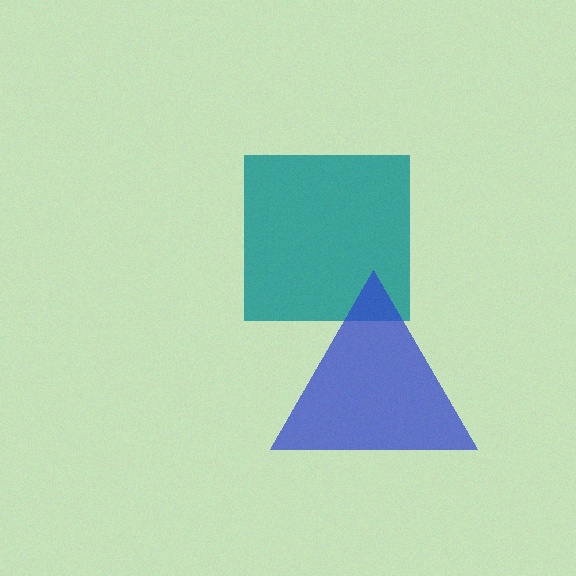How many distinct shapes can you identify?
There are 2 distinct shapes: a teal square, a blue triangle.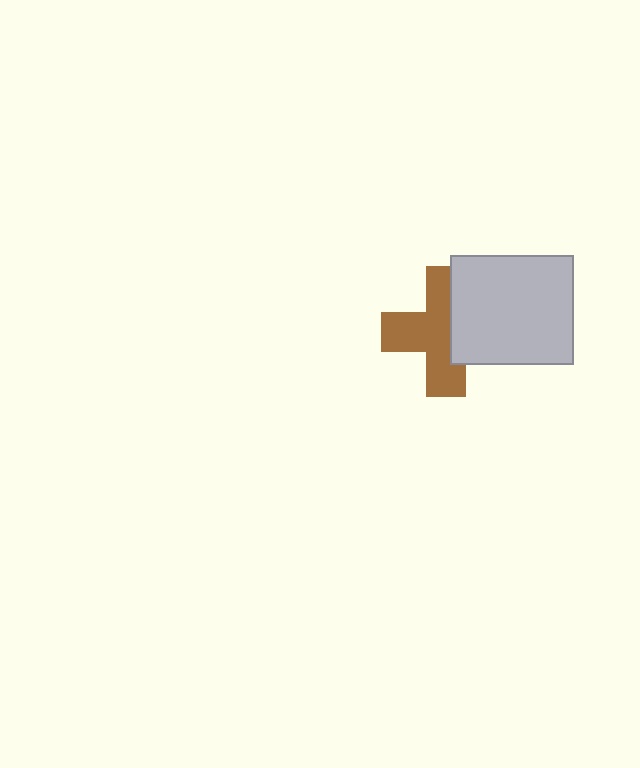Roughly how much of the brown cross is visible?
About half of it is visible (roughly 61%).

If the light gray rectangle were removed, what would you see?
You would see the complete brown cross.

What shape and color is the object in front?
The object in front is a light gray rectangle.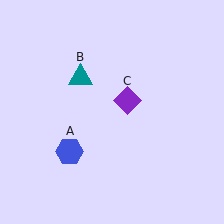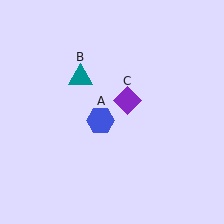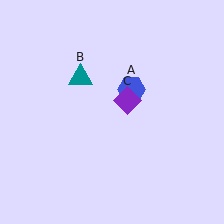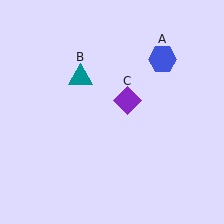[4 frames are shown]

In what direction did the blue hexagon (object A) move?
The blue hexagon (object A) moved up and to the right.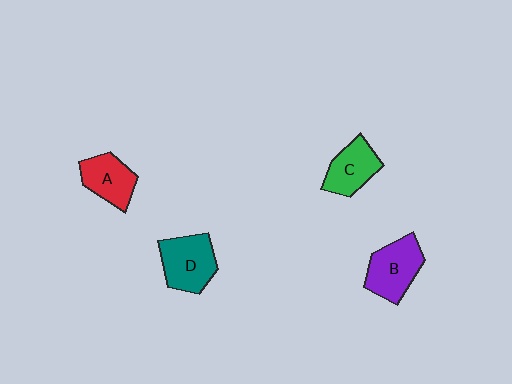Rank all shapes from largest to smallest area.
From largest to smallest: D (teal), B (purple), C (green), A (red).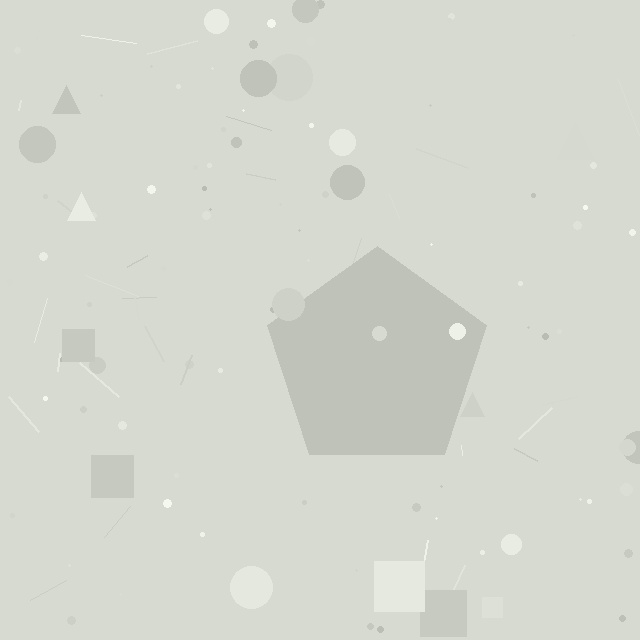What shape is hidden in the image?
A pentagon is hidden in the image.